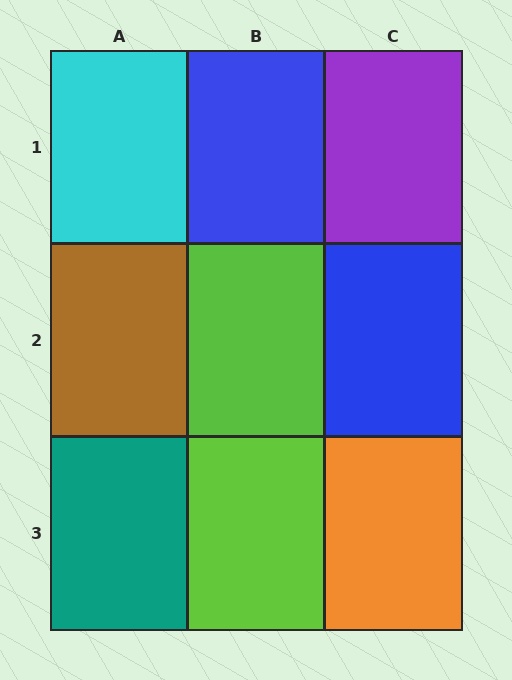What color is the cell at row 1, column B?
Blue.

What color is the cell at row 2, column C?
Blue.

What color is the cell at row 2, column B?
Lime.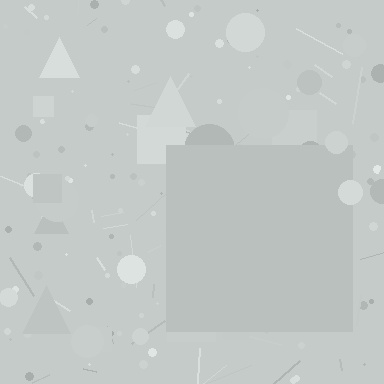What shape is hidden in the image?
A square is hidden in the image.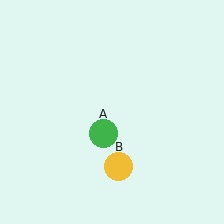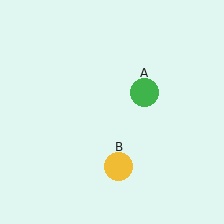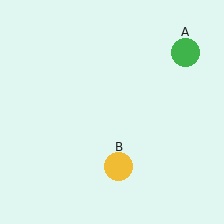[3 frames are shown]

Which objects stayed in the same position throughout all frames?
Yellow circle (object B) remained stationary.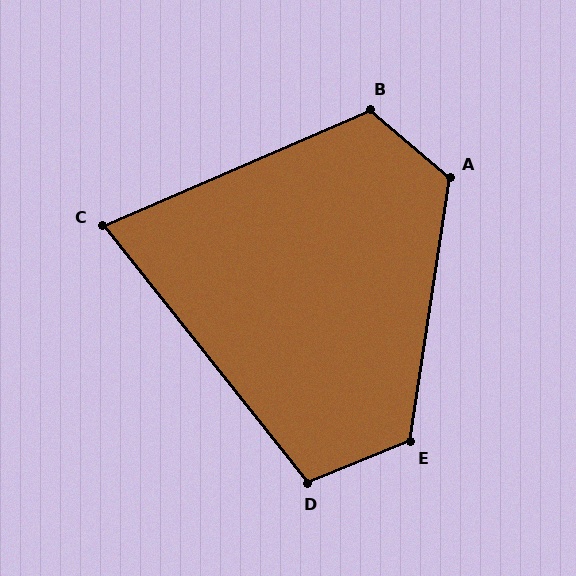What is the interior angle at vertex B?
Approximately 116 degrees (obtuse).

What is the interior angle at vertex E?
Approximately 121 degrees (obtuse).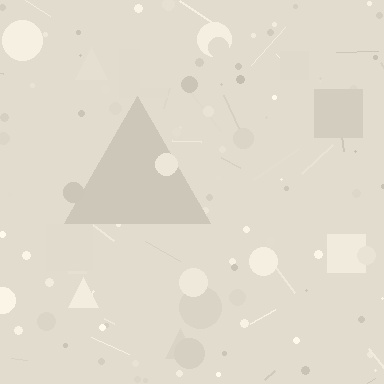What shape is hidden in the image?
A triangle is hidden in the image.